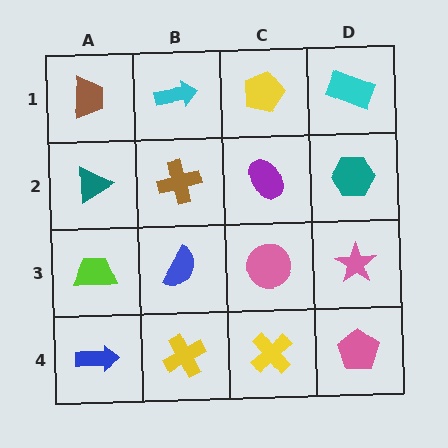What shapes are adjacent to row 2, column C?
A yellow pentagon (row 1, column C), a pink circle (row 3, column C), a brown cross (row 2, column B), a teal hexagon (row 2, column D).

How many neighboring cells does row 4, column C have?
3.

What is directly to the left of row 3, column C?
A blue semicircle.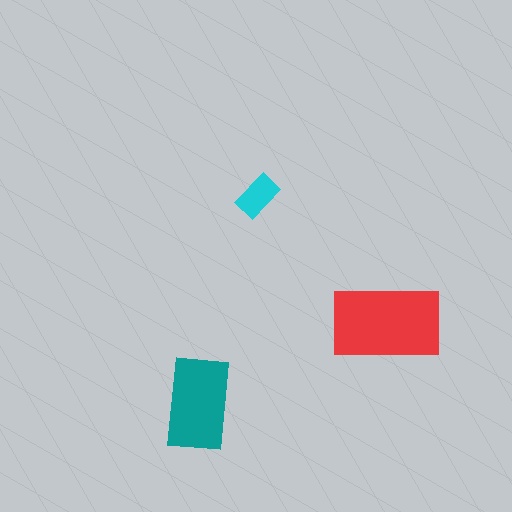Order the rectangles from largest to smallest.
the red one, the teal one, the cyan one.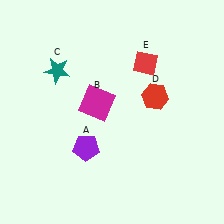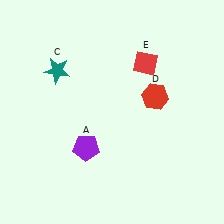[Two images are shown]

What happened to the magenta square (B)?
The magenta square (B) was removed in Image 2. It was in the top-left area of Image 1.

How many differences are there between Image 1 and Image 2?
There is 1 difference between the two images.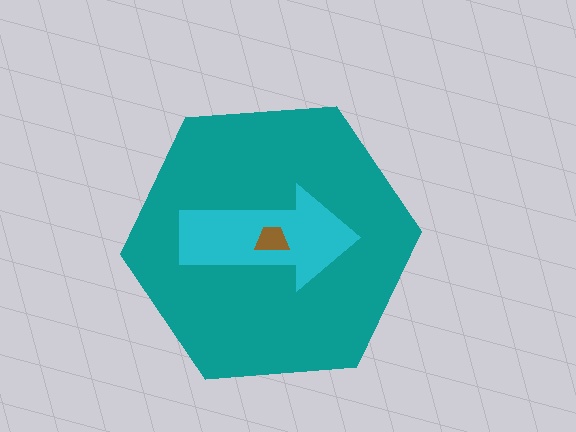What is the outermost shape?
The teal hexagon.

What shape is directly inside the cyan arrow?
The brown trapezoid.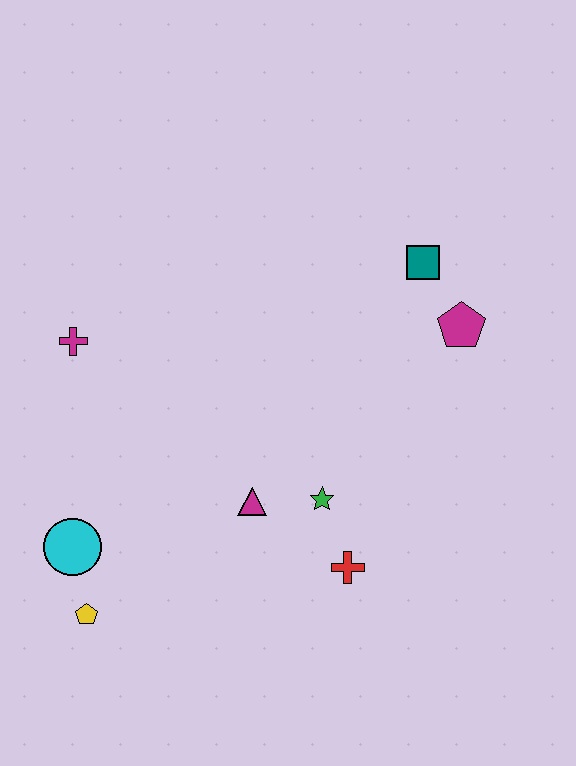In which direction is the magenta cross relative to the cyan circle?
The magenta cross is above the cyan circle.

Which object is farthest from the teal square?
The yellow pentagon is farthest from the teal square.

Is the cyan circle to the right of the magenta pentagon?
No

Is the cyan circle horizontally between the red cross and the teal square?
No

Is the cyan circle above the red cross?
Yes